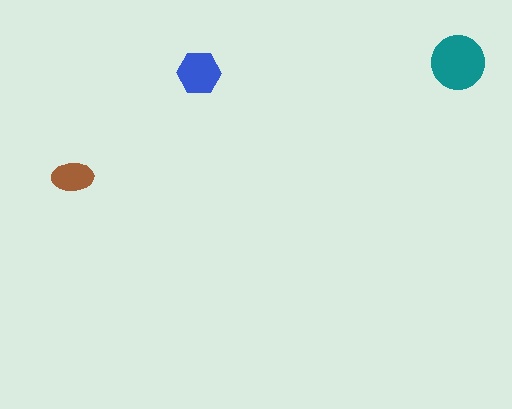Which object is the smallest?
The brown ellipse.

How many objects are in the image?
There are 3 objects in the image.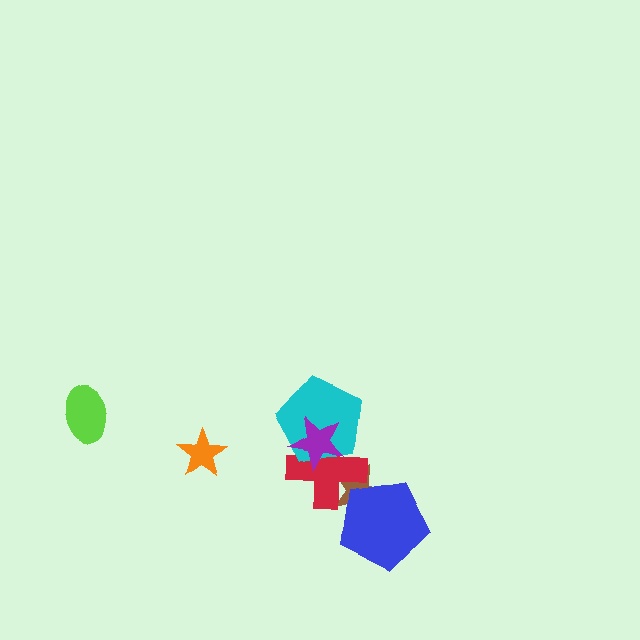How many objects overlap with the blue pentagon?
1 object overlaps with the blue pentagon.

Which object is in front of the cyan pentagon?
The purple star is in front of the cyan pentagon.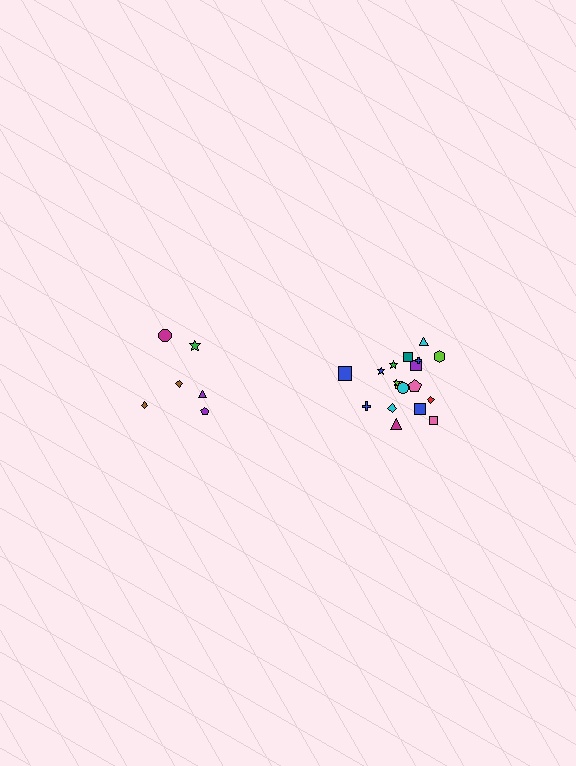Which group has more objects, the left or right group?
The right group.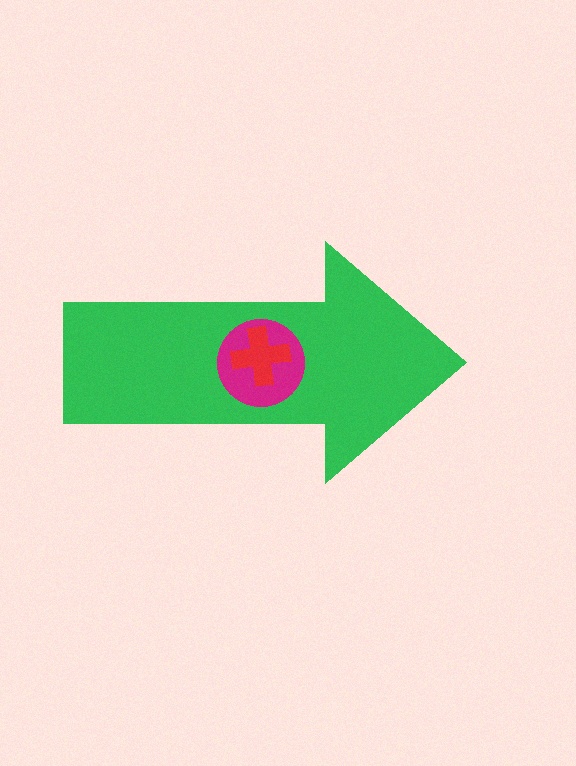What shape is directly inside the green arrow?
The magenta circle.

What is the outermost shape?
The green arrow.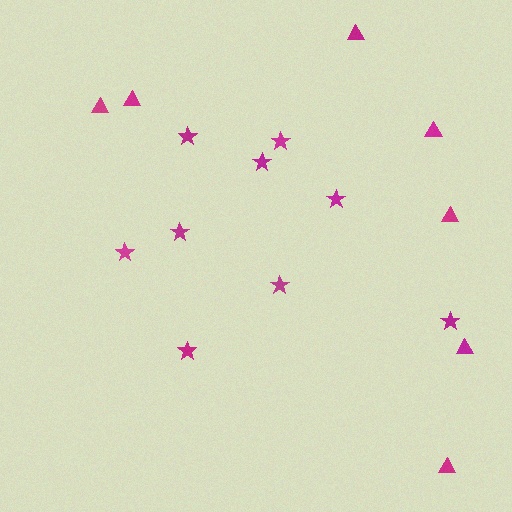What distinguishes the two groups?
There are 2 groups: one group of stars (9) and one group of triangles (7).